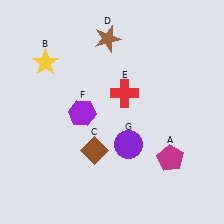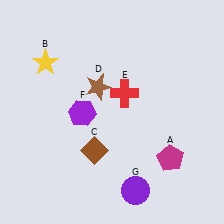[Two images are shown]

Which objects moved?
The objects that moved are: the brown star (D), the purple circle (G).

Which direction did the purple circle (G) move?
The purple circle (G) moved down.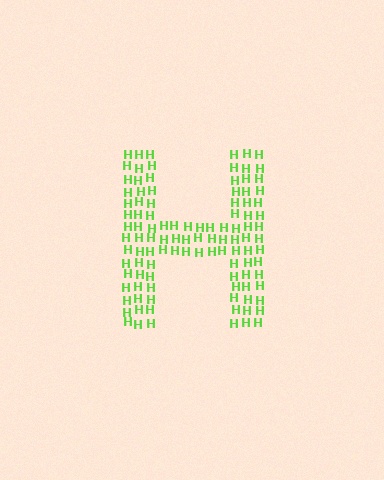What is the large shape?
The large shape is the letter H.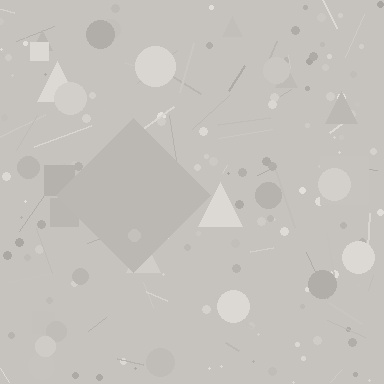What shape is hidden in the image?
A diamond is hidden in the image.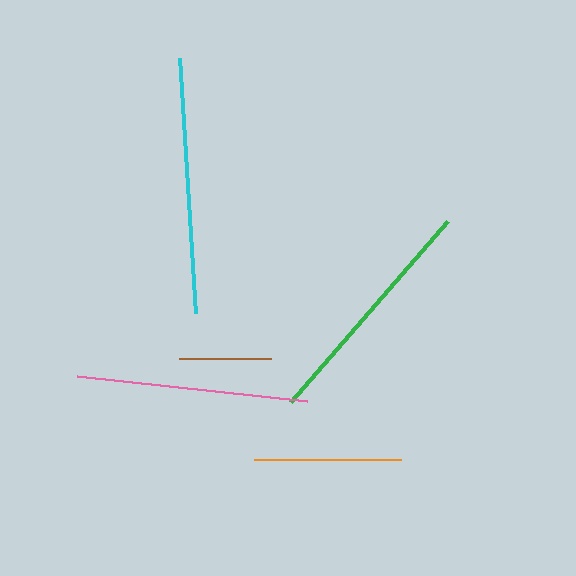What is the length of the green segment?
The green segment is approximately 239 pixels long.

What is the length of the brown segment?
The brown segment is approximately 93 pixels long.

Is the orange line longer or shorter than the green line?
The green line is longer than the orange line.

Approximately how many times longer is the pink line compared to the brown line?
The pink line is approximately 2.5 times the length of the brown line.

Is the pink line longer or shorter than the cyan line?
The cyan line is longer than the pink line.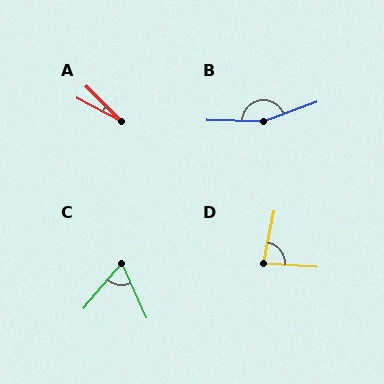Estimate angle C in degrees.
Approximately 64 degrees.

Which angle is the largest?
B, at approximately 159 degrees.